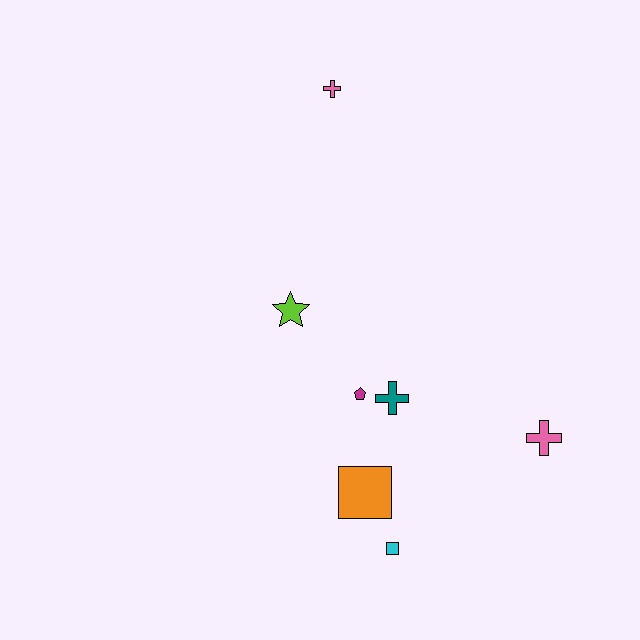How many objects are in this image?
There are 7 objects.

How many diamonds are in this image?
There are no diamonds.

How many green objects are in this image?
There are no green objects.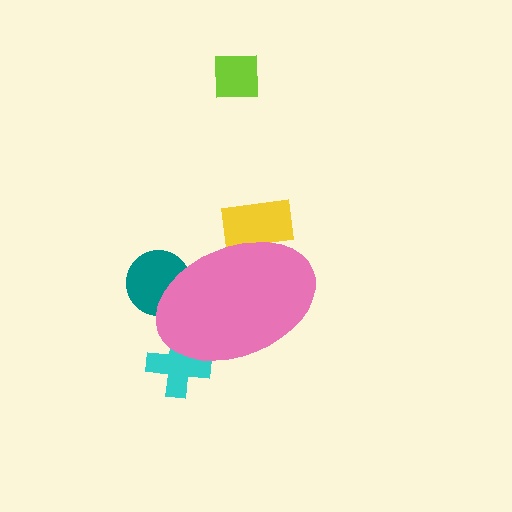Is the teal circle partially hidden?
Yes, the teal circle is partially hidden behind the pink ellipse.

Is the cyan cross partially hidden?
Yes, the cyan cross is partially hidden behind the pink ellipse.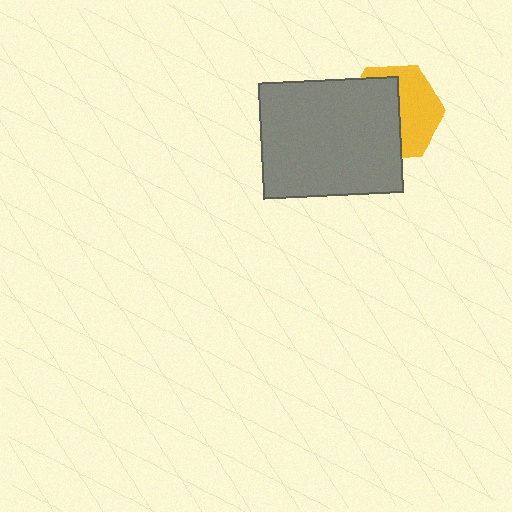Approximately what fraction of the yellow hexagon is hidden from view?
Roughly 54% of the yellow hexagon is hidden behind the gray rectangle.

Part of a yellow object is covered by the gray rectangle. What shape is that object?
It is a hexagon.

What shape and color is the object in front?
The object in front is a gray rectangle.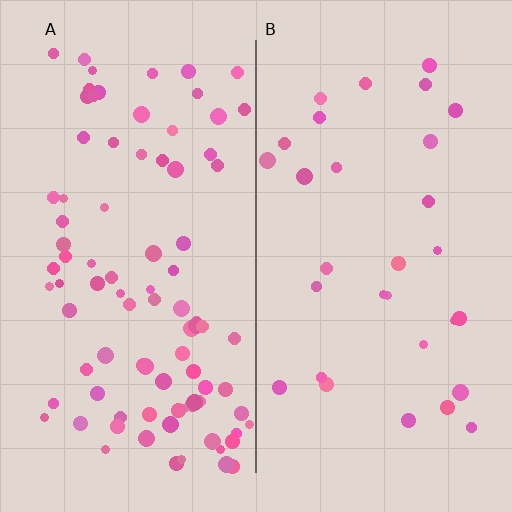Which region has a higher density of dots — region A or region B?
A (the left).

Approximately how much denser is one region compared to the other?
Approximately 3.0× — region A over region B.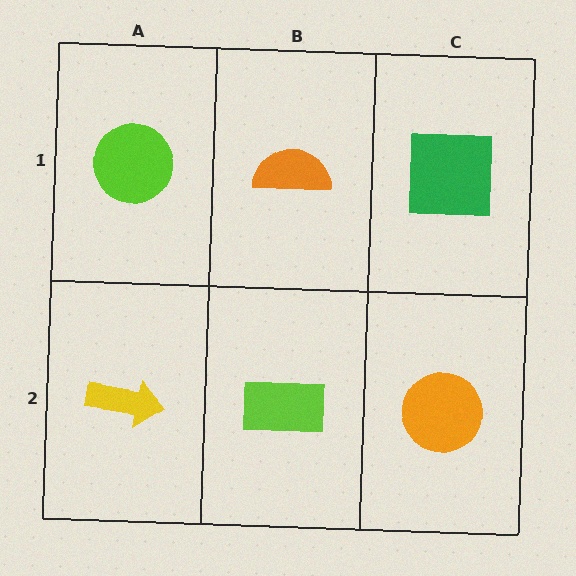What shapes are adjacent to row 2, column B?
An orange semicircle (row 1, column B), a yellow arrow (row 2, column A), an orange circle (row 2, column C).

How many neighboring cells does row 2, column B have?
3.